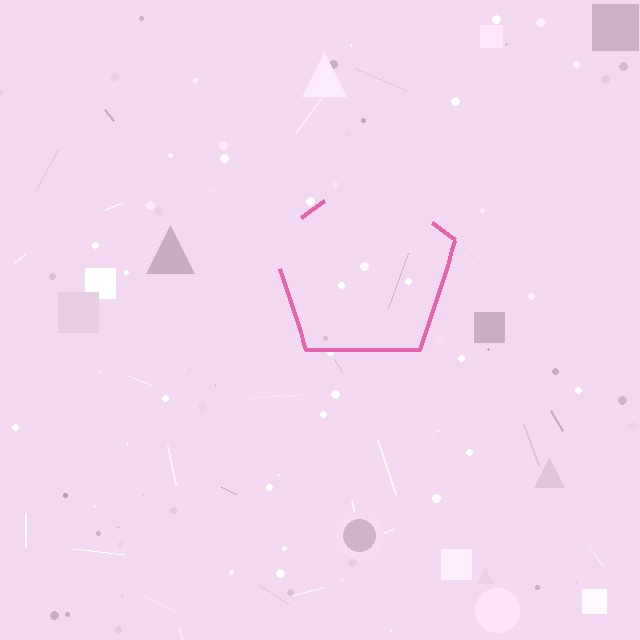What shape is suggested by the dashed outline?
The dashed outline suggests a pentagon.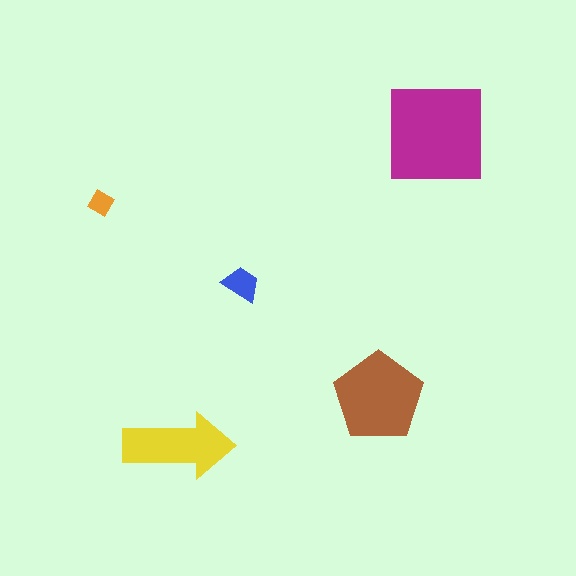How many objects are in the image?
There are 5 objects in the image.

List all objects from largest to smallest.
The magenta square, the brown pentagon, the yellow arrow, the blue trapezoid, the orange diamond.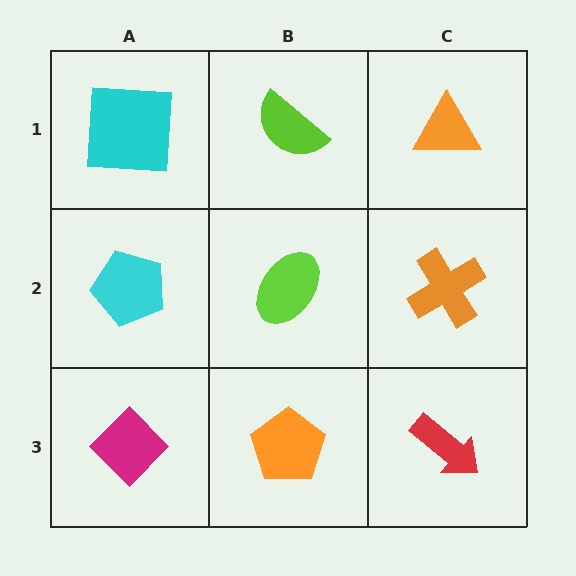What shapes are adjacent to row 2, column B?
A lime semicircle (row 1, column B), an orange pentagon (row 3, column B), a cyan pentagon (row 2, column A), an orange cross (row 2, column C).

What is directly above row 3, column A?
A cyan pentagon.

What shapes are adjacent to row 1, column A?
A cyan pentagon (row 2, column A), a lime semicircle (row 1, column B).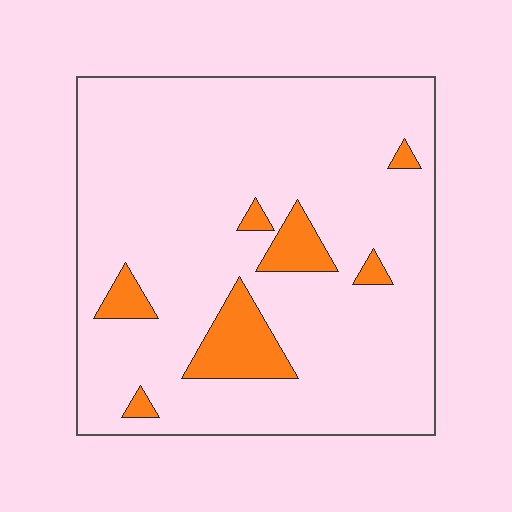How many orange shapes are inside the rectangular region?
7.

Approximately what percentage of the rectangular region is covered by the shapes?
Approximately 10%.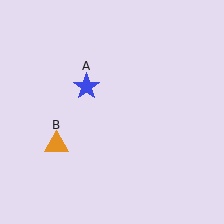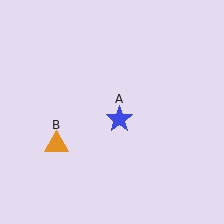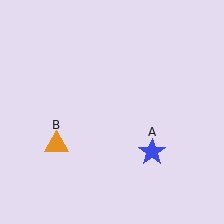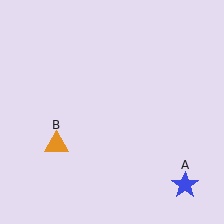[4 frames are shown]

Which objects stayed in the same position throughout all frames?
Orange triangle (object B) remained stationary.